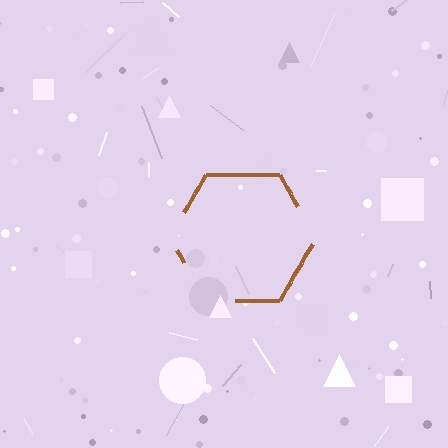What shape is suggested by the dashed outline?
The dashed outline suggests a hexagon.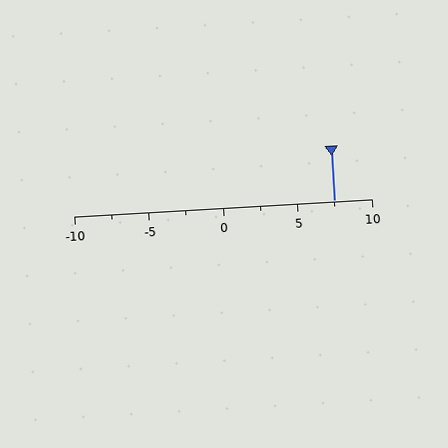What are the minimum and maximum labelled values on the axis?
The axis runs from -10 to 10.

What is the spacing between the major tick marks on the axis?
The major ticks are spaced 5 apart.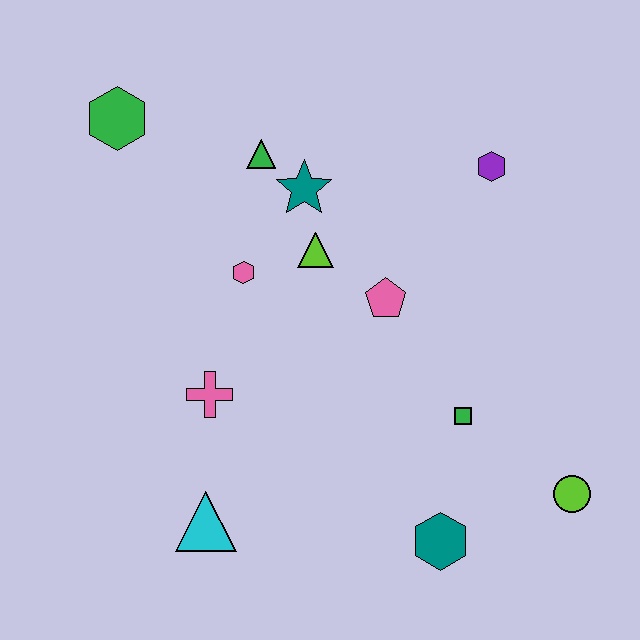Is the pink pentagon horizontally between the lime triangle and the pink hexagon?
No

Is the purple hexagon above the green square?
Yes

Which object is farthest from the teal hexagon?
The green hexagon is farthest from the teal hexagon.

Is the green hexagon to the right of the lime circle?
No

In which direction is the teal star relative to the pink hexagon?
The teal star is above the pink hexagon.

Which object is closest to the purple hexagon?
The pink pentagon is closest to the purple hexagon.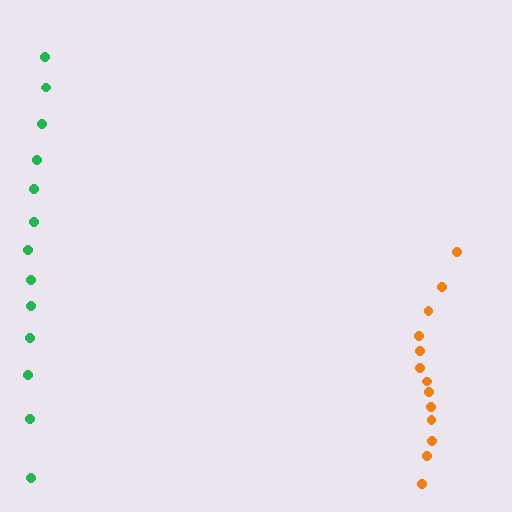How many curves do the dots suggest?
There are 2 distinct paths.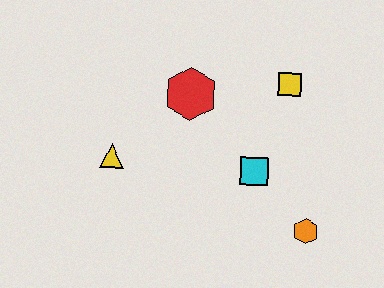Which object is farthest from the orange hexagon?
The yellow triangle is farthest from the orange hexagon.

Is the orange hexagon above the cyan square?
No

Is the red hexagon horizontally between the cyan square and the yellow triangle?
Yes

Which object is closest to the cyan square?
The orange hexagon is closest to the cyan square.